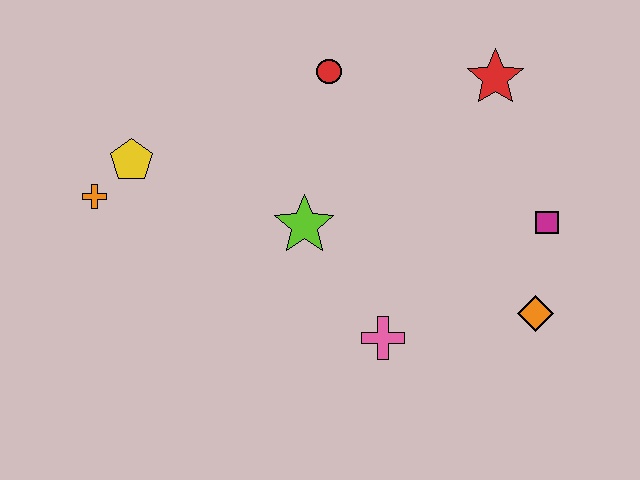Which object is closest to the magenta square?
The orange diamond is closest to the magenta square.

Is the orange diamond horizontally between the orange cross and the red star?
No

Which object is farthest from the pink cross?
The orange cross is farthest from the pink cross.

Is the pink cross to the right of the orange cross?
Yes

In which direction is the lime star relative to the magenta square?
The lime star is to the left of the magenta square.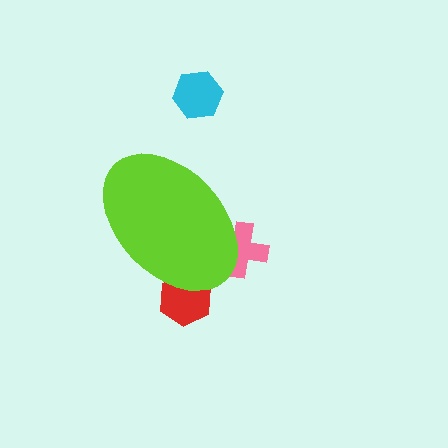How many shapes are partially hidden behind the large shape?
2 shapes are partially hidden.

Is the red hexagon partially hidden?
Yes, the red hexagon is partially hidden behind the lime ellipse.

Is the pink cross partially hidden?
Yes, the pink cross is partially hidden behind the lime ellipse.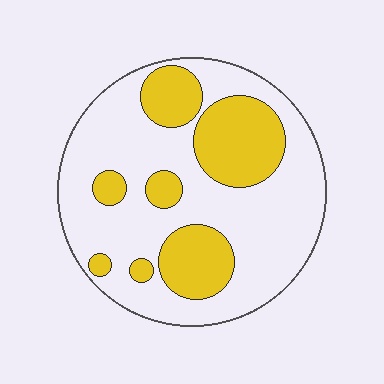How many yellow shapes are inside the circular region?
7.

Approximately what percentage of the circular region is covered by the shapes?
Approximately 30%.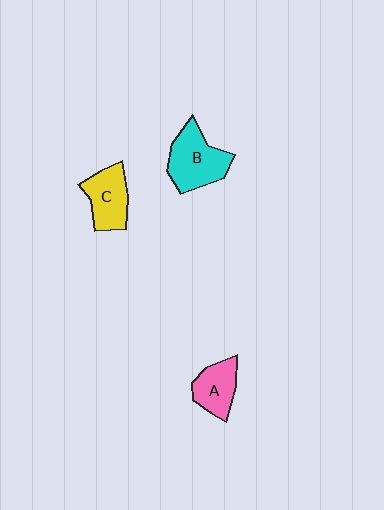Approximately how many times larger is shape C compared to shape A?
Approximately 1.2 times.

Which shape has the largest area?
Shape B (cyan).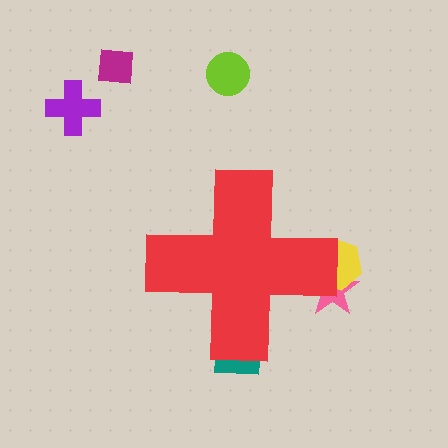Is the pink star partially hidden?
Yes, the pink star is partially hidden behind the red cross.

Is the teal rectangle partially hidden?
Yes, the teal rectangle is partially hidden behind the red cross.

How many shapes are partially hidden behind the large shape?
3 shapes are partially hidden.